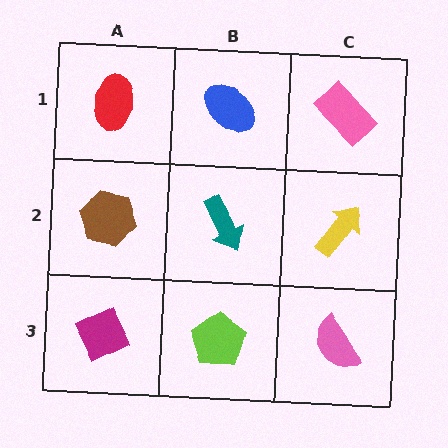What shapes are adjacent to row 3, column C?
A yellow arrow (row 2, column C), a lime pentagon (row 3, column B).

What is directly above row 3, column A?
A brown hexagon.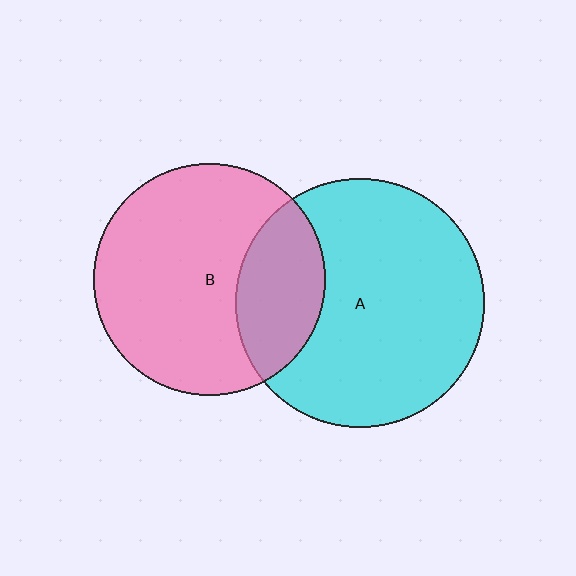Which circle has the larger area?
Circle A (cyan).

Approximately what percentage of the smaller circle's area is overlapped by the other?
Approximately 25%.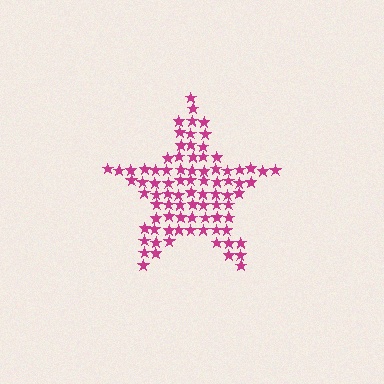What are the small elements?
The small elements are stars.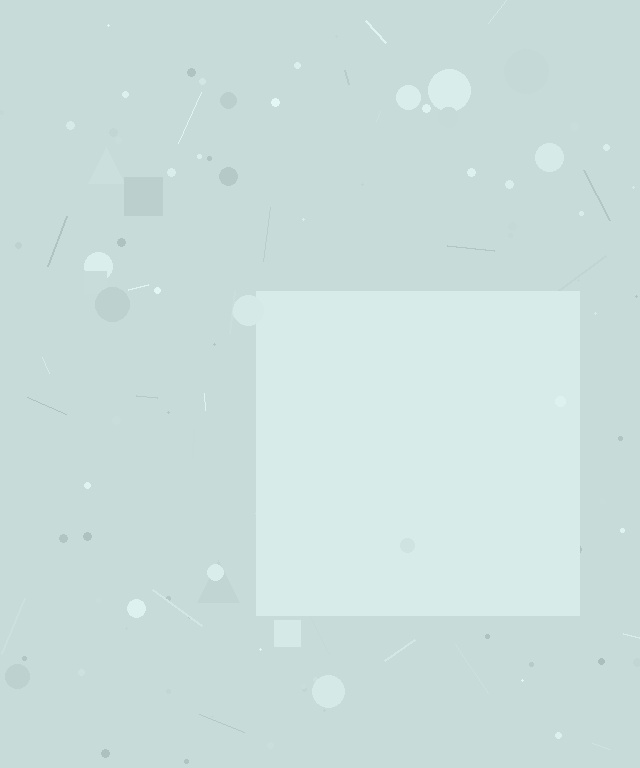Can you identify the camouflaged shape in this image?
The camouflaged shape is a square.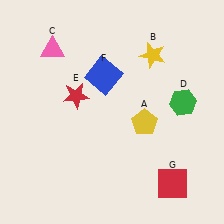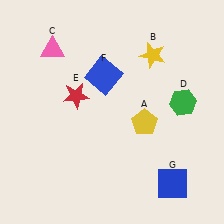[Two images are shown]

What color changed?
The square (G) changed from red in Image 1 to blue in Image 2.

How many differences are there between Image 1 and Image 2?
There is 1 difference between the two images.